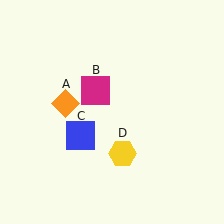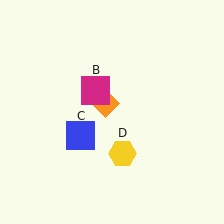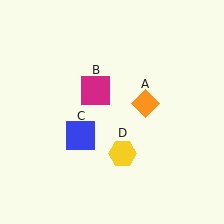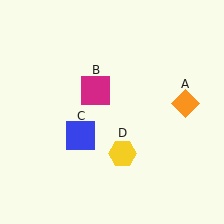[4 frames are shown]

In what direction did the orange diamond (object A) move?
The orange diamond (object A) moved right.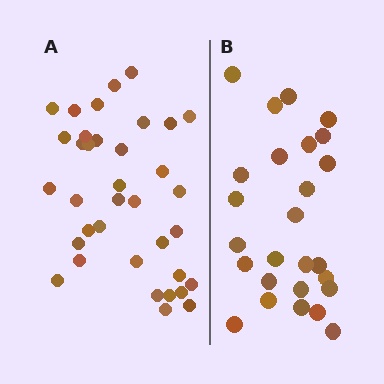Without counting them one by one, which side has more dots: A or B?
Region A (the left region) has more dots.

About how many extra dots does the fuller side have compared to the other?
Region A has roughly 10 or so more dots than region B.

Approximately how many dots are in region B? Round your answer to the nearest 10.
About 30 dots. (The exact count is 26, which rounds to 30.)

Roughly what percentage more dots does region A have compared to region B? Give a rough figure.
About 40% more.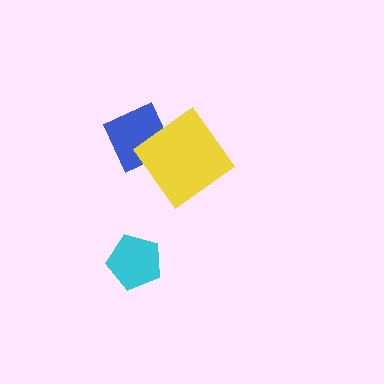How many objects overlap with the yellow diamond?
1 object overlaps with the yellow diamond.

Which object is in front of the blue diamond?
The yellow diamond is in front of the blue diamond.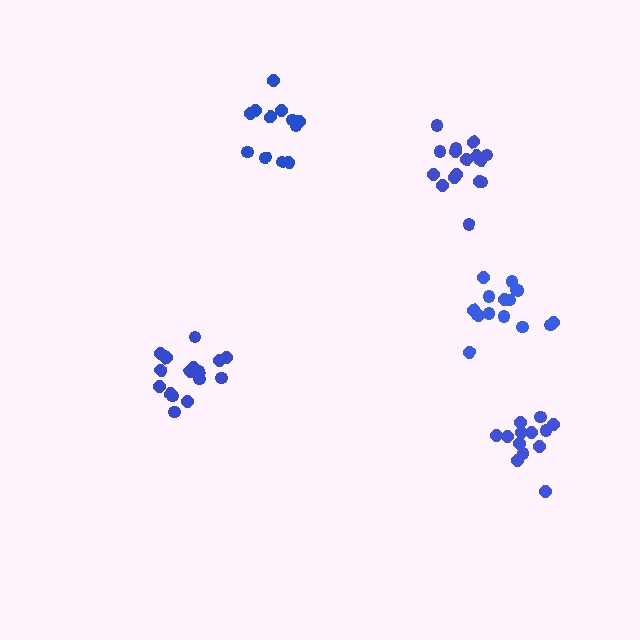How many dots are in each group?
Group 1: 16 dots, Group 2: 16 dots, Group 3: 13 dots, Group 4: 12 dots, Group 5: 15 dots (72 total).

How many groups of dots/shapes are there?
There are 5 groups.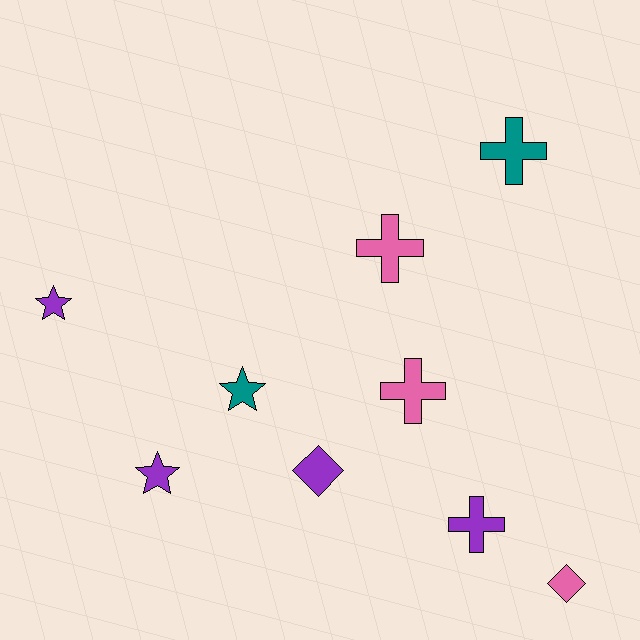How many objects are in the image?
There are 9 objects.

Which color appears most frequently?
Purple, with 4 objects.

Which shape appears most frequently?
Cross, with 4 objects.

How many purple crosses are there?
There is 1 purple cross.